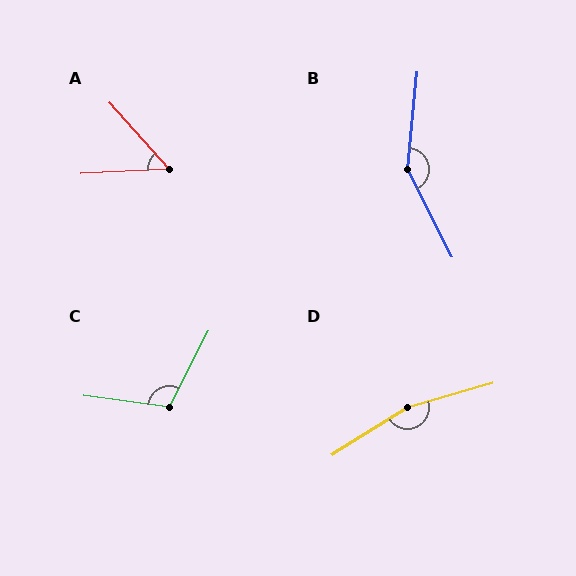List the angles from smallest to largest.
A (51°), C (109°), B (147°), D (164°).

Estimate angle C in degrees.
Approximately 109 degrees.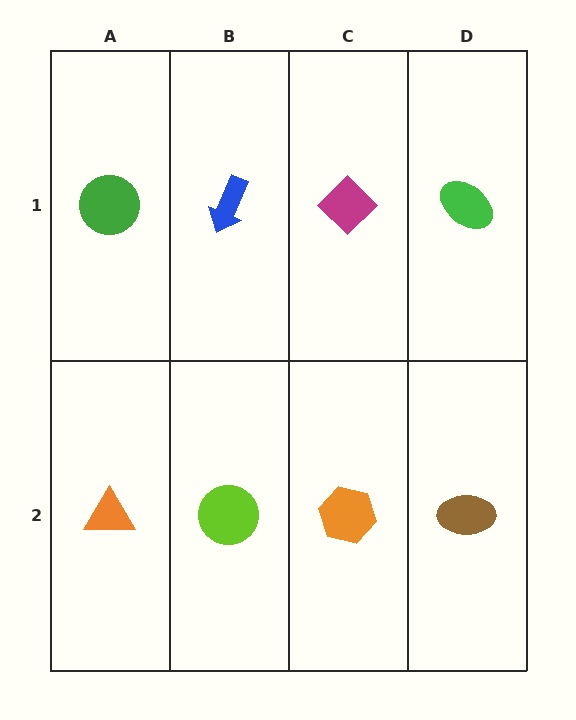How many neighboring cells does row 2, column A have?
2.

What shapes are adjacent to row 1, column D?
A brown ellipse (row 2, column D), a magenta diamond (row 1, column C).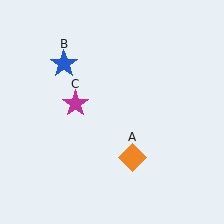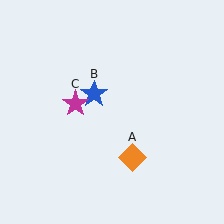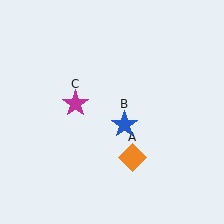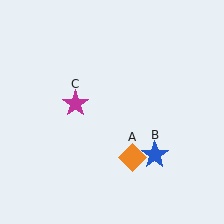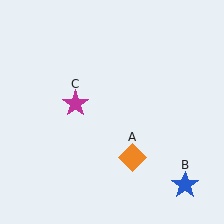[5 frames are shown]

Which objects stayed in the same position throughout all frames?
Orange diamond (object A) and magenta star (object C) remained stationary.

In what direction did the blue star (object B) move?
The blue star (object B) moved down and to the right.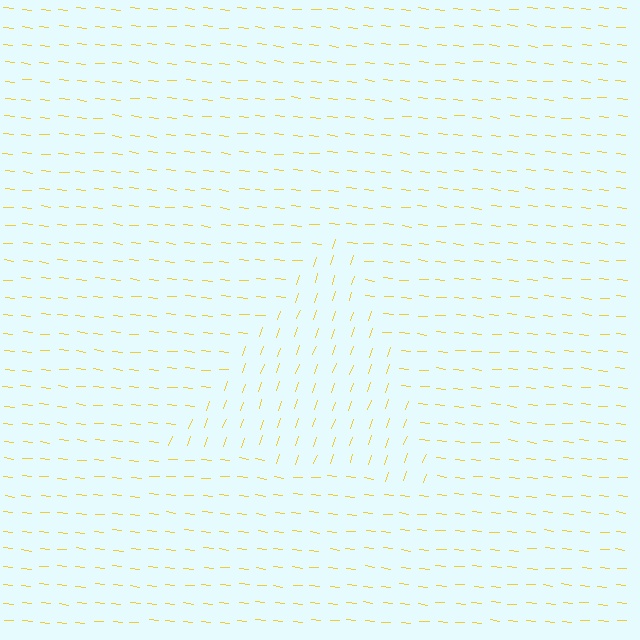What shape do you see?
I see a triangle.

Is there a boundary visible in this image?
Yes, there is a texture boundary formed by a change in line orientation.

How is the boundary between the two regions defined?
The boundary is defined purely by a change in line orientation (approximately 76 degrees difference). All lines are the same color and thickness.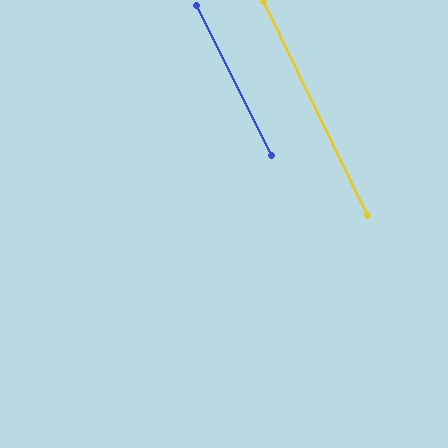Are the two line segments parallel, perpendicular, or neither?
Parallel — their directions differ by only 0.3°.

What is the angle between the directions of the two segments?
Approximately 0 degrees.